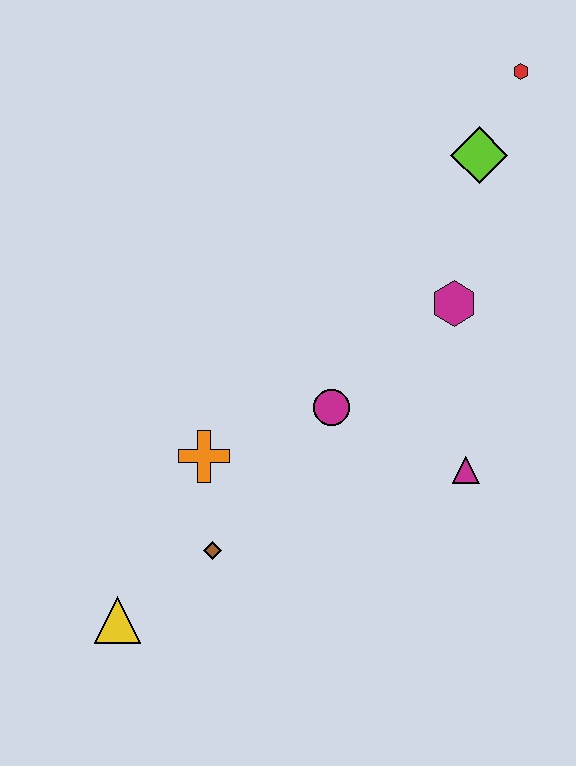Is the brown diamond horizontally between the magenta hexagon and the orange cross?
Yes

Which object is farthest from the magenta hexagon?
The yellow triangle is farthest from the magenta hexagon.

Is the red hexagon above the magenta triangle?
Yes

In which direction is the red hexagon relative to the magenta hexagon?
The red hexagon is above the magenta hexagon.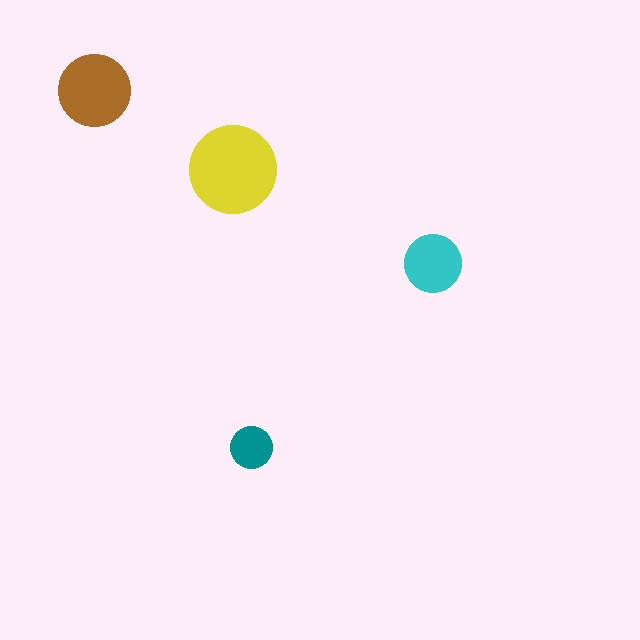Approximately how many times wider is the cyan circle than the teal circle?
About 1.5 times wider.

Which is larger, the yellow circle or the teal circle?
The yellow one.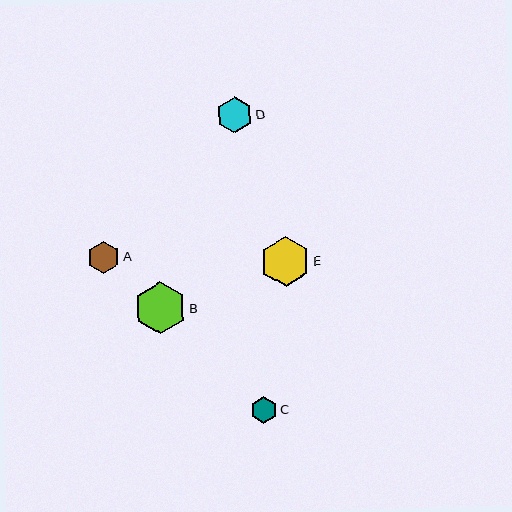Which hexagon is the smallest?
Hexagon C is the smallest with a size of approximately 27 pixels.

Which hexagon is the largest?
Hexagon B is the largest with a size of approximately 52 pixels.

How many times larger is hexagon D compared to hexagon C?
Hexagon D is approximately 1.3 times the size of hexagon C.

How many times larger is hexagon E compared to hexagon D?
Hexagon E is approximately 1.4 times the size of hexagon D.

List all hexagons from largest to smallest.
From largest to smallest: B, E, D, A, C.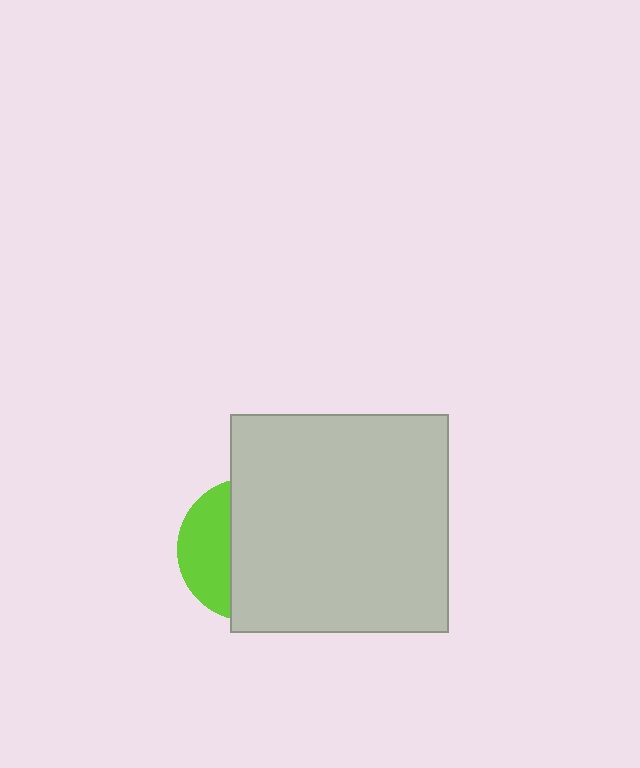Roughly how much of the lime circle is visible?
A small part of it is visible (roughly 33%).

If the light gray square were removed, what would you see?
You would see the complete lime circle.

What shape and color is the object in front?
The object in front is a light gray square.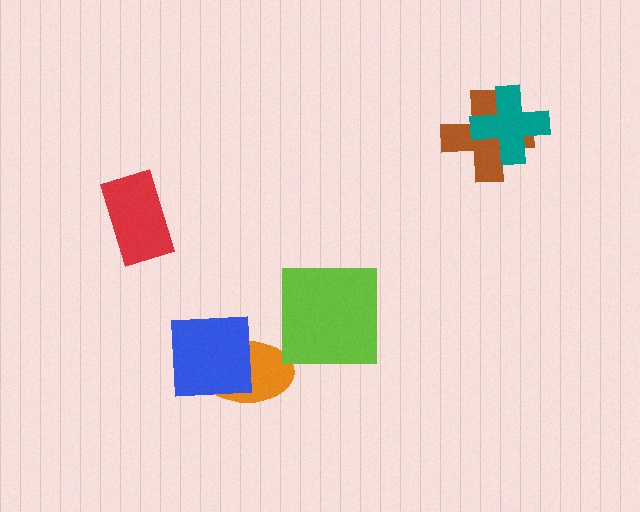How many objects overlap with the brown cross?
1 object overlaps with the brown cross.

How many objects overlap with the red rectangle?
0 objects overlap with the red rectangle.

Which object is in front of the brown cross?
The teal cross is in front of the brown cross.